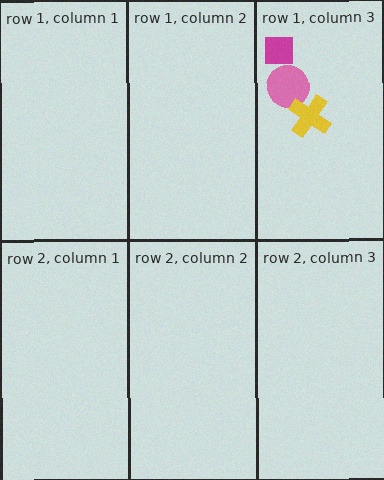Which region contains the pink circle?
The row 1, column 3 region.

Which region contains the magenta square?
The row 1, column 3 region.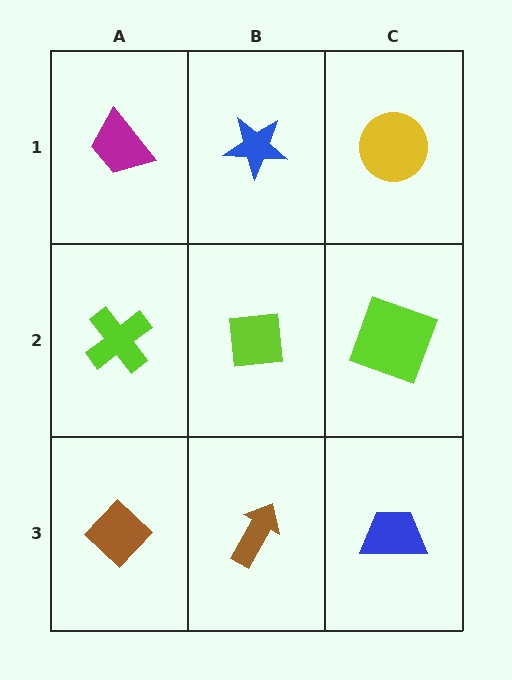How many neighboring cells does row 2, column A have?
3.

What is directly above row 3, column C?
A lime square.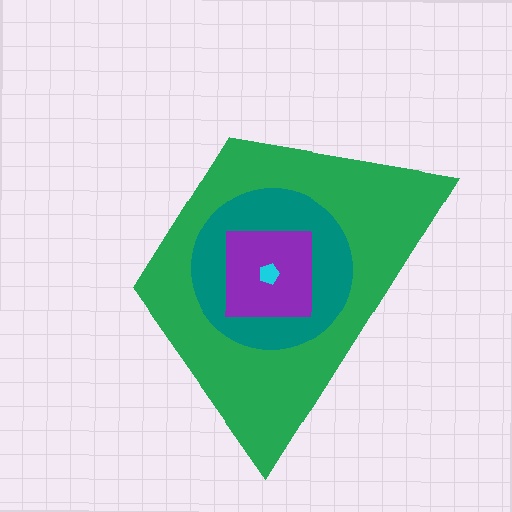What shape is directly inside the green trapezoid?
The teal circle.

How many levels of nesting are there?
4.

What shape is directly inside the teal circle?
The purple square.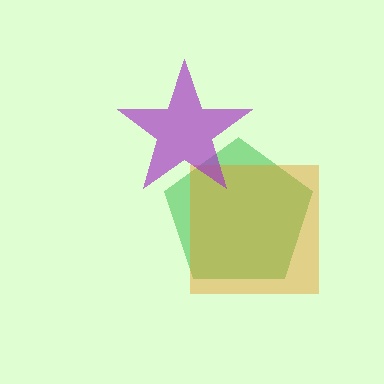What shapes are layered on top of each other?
The layered shapes are: a green pentagon, an orange square, a purple star.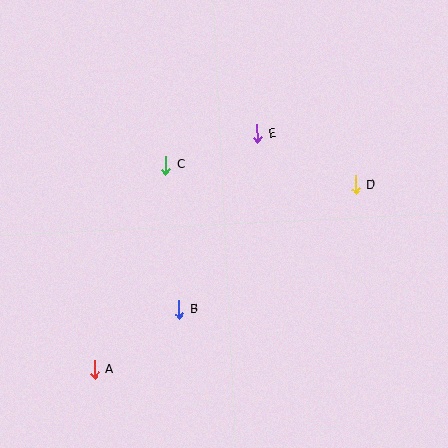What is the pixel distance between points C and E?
The distance between C and E is 96 pixels.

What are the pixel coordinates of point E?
Point E is at (257, 134).